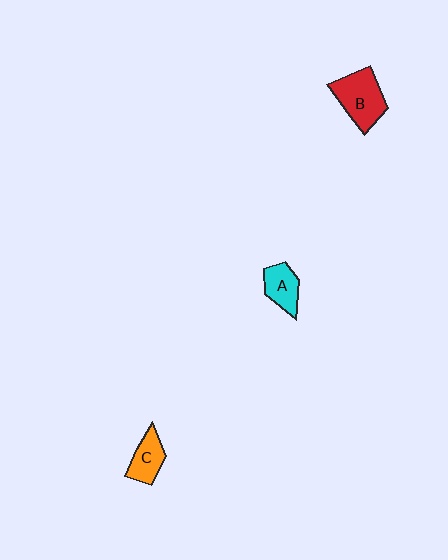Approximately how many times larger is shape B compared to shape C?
Approximately 1.6 times.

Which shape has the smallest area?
Shape A (cyan).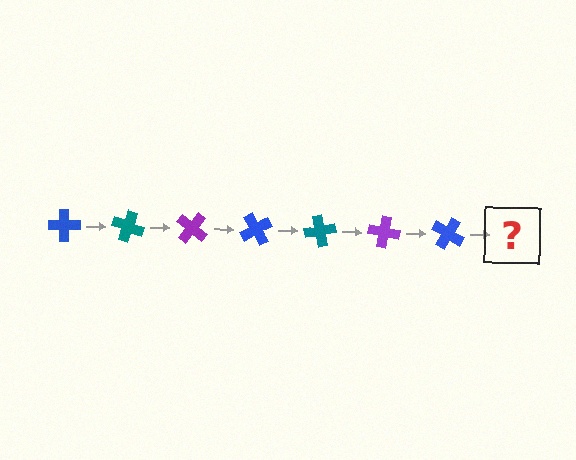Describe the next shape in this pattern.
It should be a teal cross, rotated 140 degrees from the start.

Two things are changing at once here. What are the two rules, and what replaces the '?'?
The two rules are that it rotates 20 degrees each step and the color cycles through blue, teal, and purple. The '?' should be a teal cross, rotated 140 degrees from the start.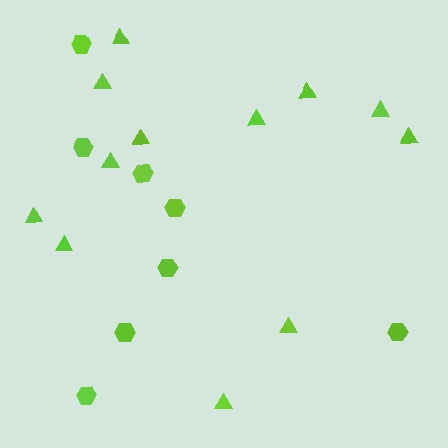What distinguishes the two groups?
There are 2 groups: one group of hexagons (8) and one group of triangles (12).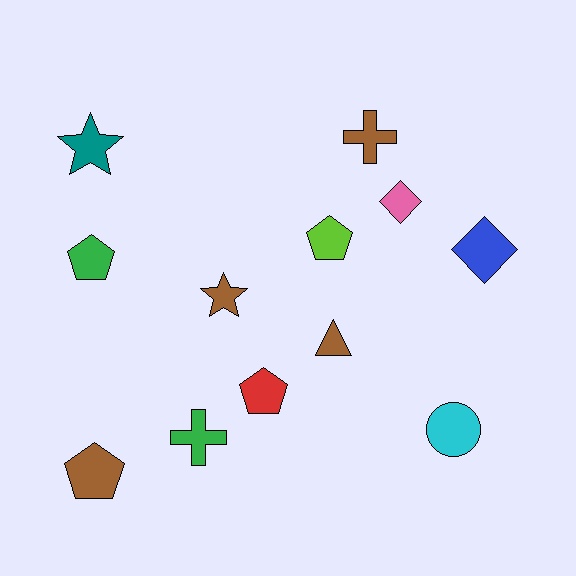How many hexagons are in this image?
There are no hexagons.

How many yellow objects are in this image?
There are no yellow objects.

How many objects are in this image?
There are 12 objects.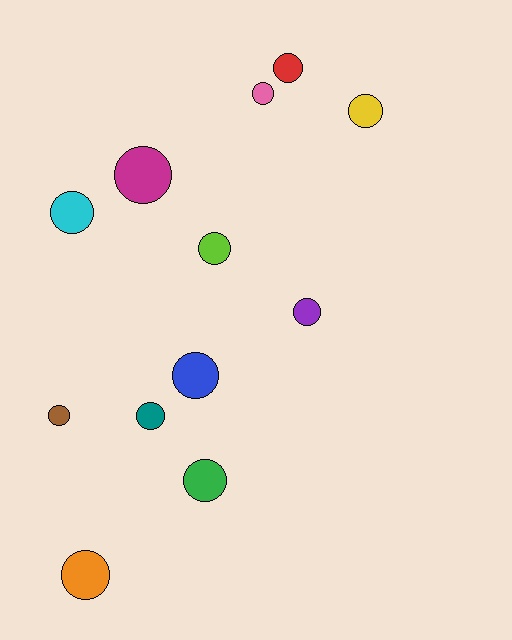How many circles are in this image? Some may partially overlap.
There are 12 circles.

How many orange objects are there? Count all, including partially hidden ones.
There is 1 orange object.